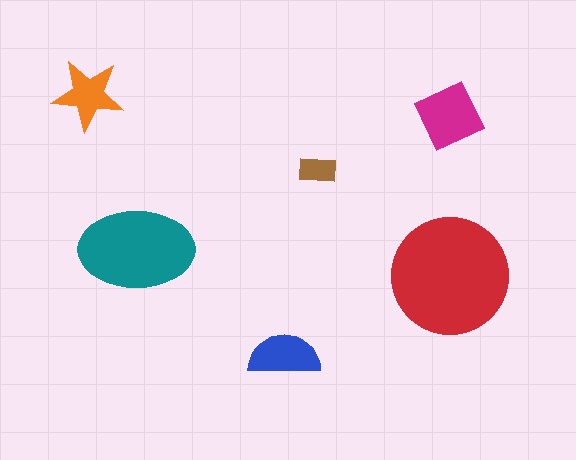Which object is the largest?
The red circle.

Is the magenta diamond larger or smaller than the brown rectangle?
Larger.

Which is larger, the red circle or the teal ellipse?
The red circle.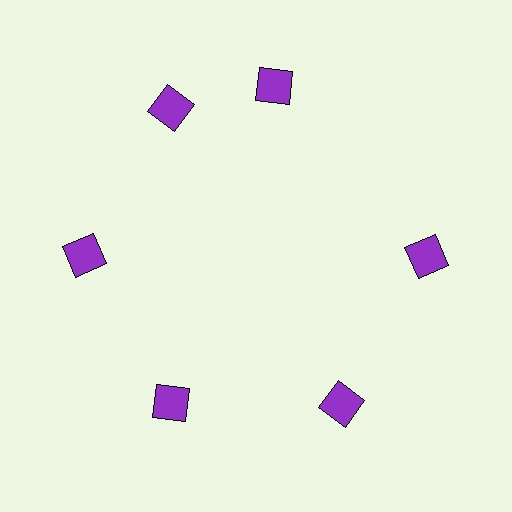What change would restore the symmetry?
The symmetry would be restored by rotating it back into even spacing with its neighbors so that all 6 diamonds sit at equal angles and equal distance from the center.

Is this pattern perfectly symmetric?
No. The 6 purple diamonds are arranged in a ring, but one element near the 1 o'clock position is rotated out of alignment along the ring, breaking the 6-fold rotational symmetry.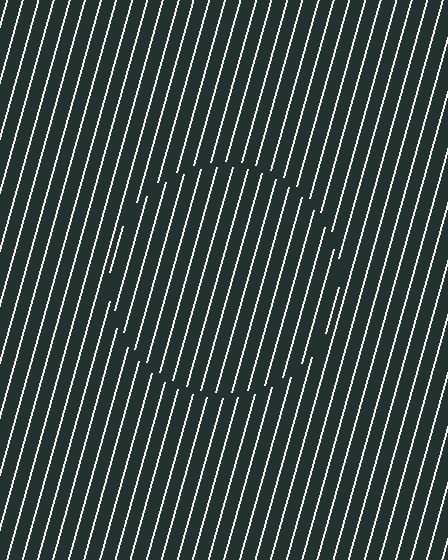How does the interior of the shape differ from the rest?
The interior of the shape contains the same grating, shifted by half a period — the contour is defined by the phase discontinuity where line-ends from the inner and outer gratings abut.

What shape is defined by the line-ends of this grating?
An illusory circle. The interior of the shape contains the same grating, shifted by half a period — the contour is defined by the phase discontinuity where line-ends from the inner and outer gratings abut.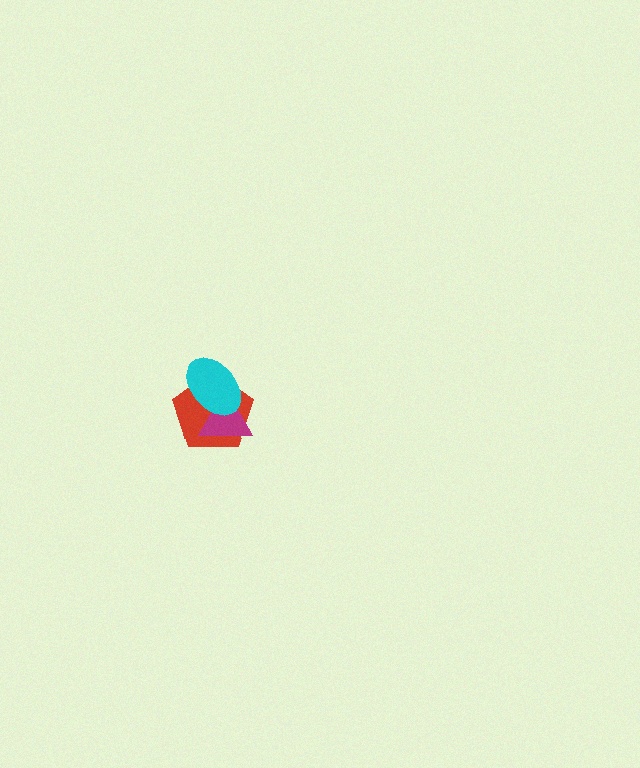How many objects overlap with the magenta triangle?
2 objects overlap with the magenta triangle.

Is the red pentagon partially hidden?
Yes, it is partially covered by another shape.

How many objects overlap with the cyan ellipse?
2 objects overlap with the cyan ellipse.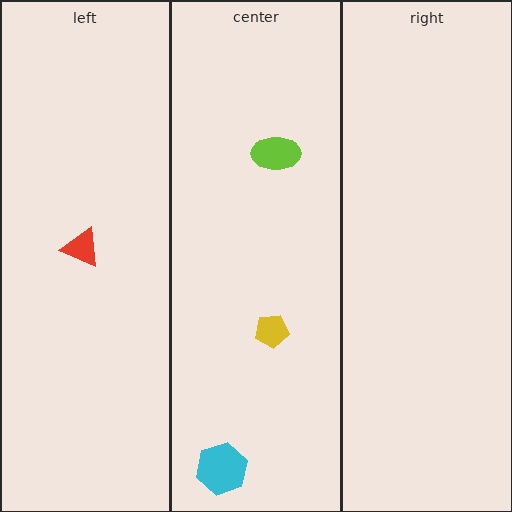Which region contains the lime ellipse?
The center region.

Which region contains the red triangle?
The left region.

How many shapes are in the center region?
3.